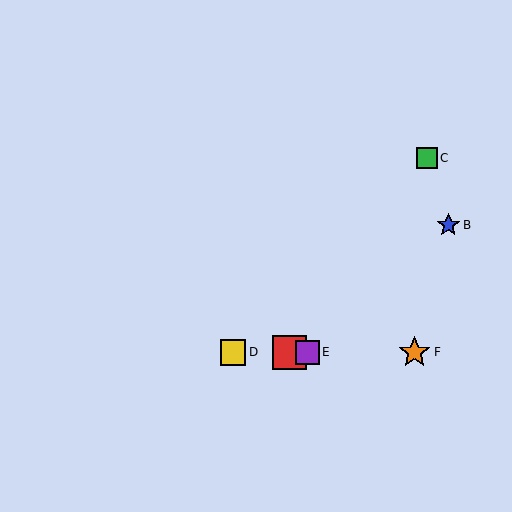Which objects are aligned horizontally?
Objects A, D, E, F are aligned horizontally.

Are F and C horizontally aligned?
No, F is at y≈352 and C is at y≈158.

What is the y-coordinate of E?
Object E is at y≈352.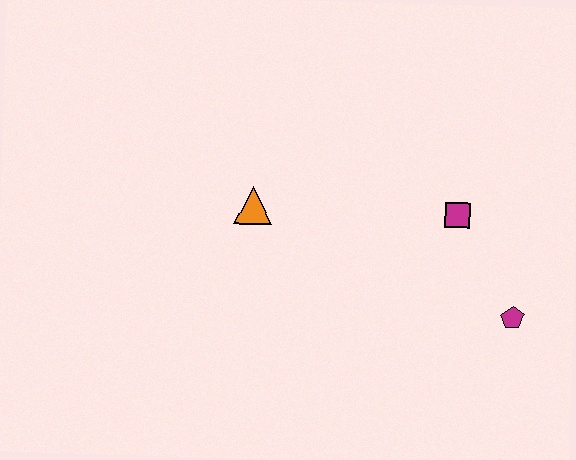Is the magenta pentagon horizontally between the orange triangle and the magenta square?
No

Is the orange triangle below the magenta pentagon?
No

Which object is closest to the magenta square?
The magenta pentagon is closest to the magenta square.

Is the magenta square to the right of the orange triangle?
Yes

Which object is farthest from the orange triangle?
The magenta pentagon is farthest from the orange triangle.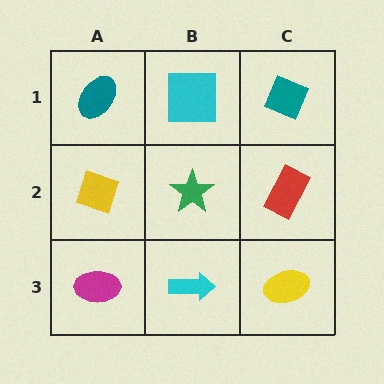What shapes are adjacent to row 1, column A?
A yellow diamond (row 2, column A), a cyan square (row 1, column B).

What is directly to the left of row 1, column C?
A cyan square.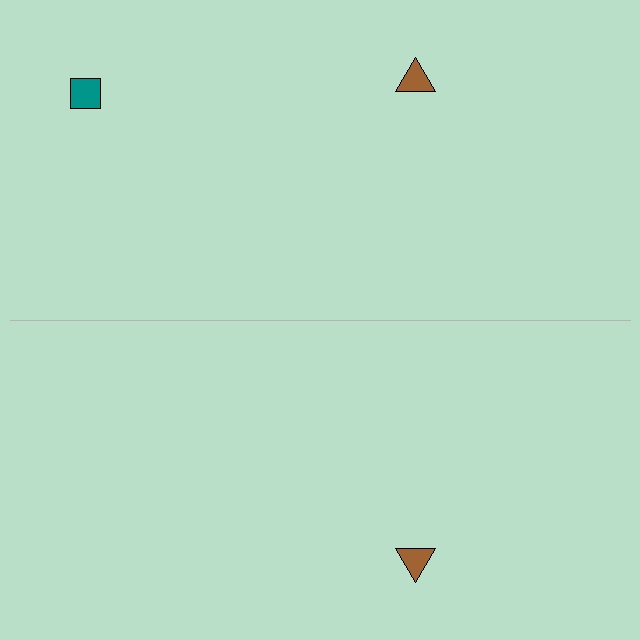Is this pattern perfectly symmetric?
No, the pattern is not perfectly symmetric. A teal square is missing from the bottom side.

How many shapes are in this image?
There are 3 shapes in this image.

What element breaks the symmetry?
A teal square is missing from the bottom side.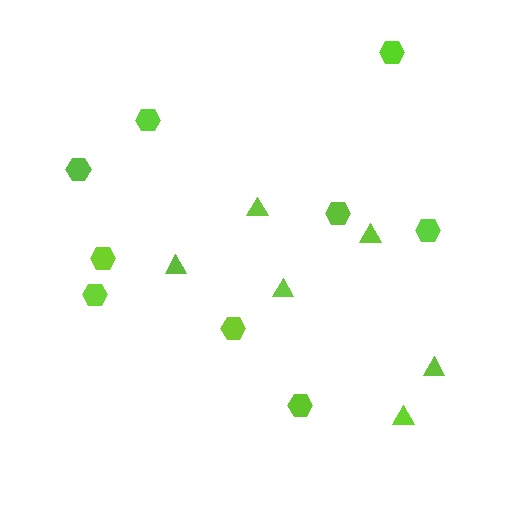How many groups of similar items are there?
There are 2 groups: one group of triangles (6) and one group of hexagons (9).